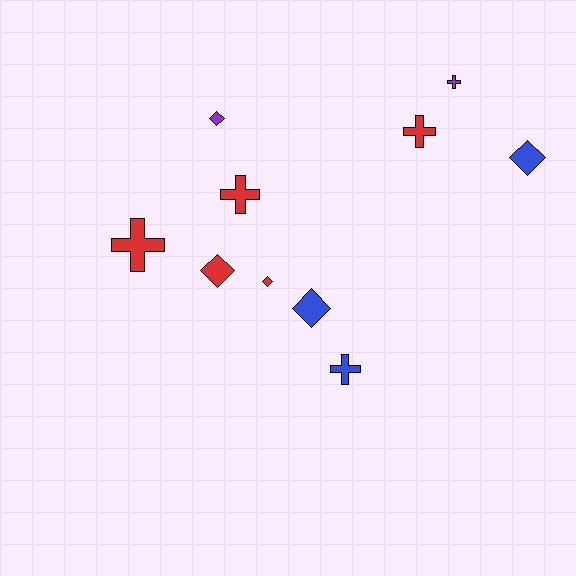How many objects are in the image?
There are 10 objects.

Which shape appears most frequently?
Diamond, with 5 objects.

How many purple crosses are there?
There is 1 purple cross.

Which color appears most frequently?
Red, with 5 objects.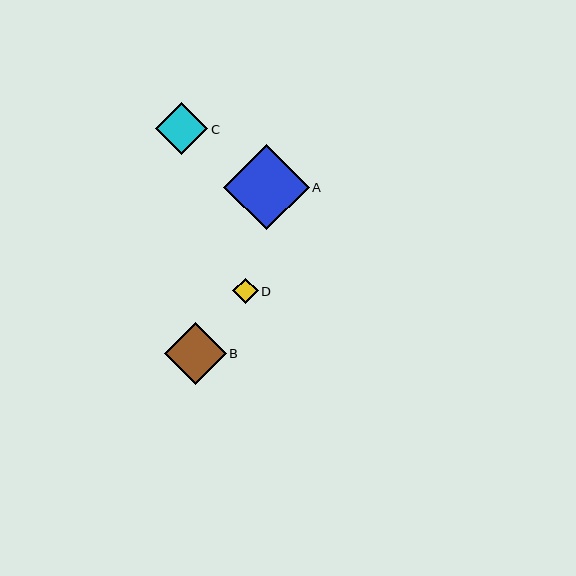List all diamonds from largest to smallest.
From largest to smallest: A, B, C, D.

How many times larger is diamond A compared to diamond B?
Diamond A is approximately 1.4 times the size of diamond B.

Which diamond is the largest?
Diamond A is the largest with a size of approximately 85 pixels.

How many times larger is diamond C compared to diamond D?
Diamond C is approximately 2.0 times the size of diamond D.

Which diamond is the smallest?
Diamond D is the smallest with a size of approximately 25 pixels.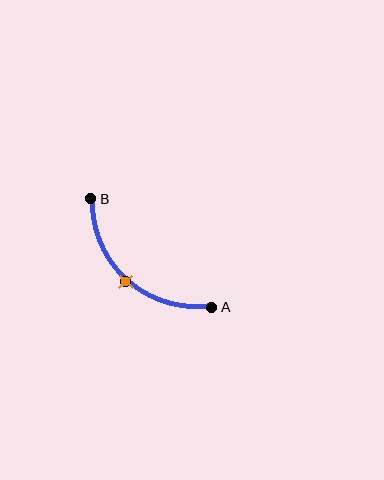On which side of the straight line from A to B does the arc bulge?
The arc bulges below and to the left of the straight line connecting A and B.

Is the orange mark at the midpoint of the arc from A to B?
Yes. The orange mark lies on the arc at equal arc-length from both A and B — it is the arc midpoint.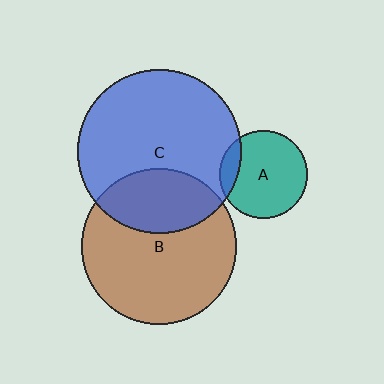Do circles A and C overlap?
Yes.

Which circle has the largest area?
Circle C (blue).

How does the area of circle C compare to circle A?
Approximately 3.5 times.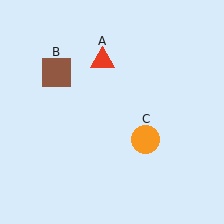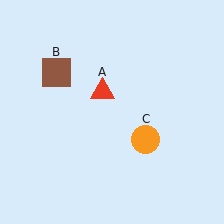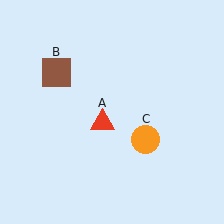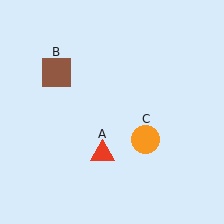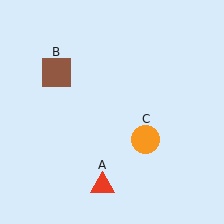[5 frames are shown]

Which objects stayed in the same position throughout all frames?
Brown square (object B) and orange circle (object C) remained stationary.